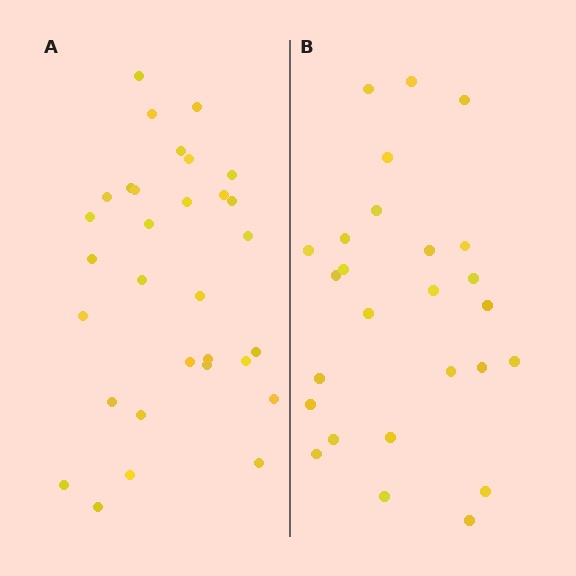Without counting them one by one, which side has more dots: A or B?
Region A (the left region) has more dots.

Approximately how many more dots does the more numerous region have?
Region A has about 5 more dots than region B.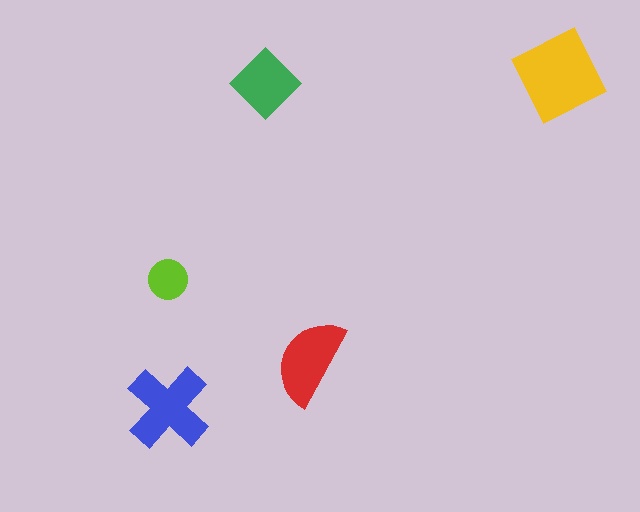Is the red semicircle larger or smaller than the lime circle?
Larger.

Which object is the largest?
The yellow square.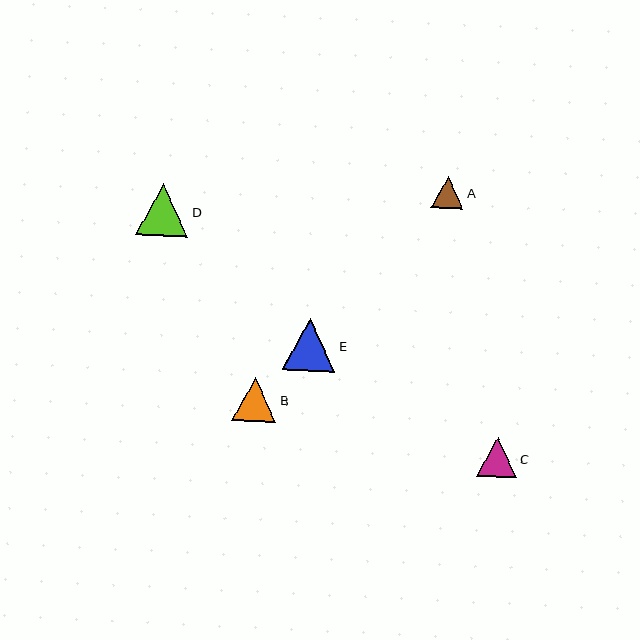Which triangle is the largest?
Triangle E is the largest with a size of approximately 53 pixels.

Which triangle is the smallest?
Triangle A is the smallest with a size of approximately 32 pixels.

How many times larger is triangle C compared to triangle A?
Triangle C is approximately 1.2 times the size of triangle A.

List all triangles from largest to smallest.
From largest to smallest: E, D, B, C, A.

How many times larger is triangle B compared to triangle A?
Triangle B is approximately 1.4 times the size of triangle A.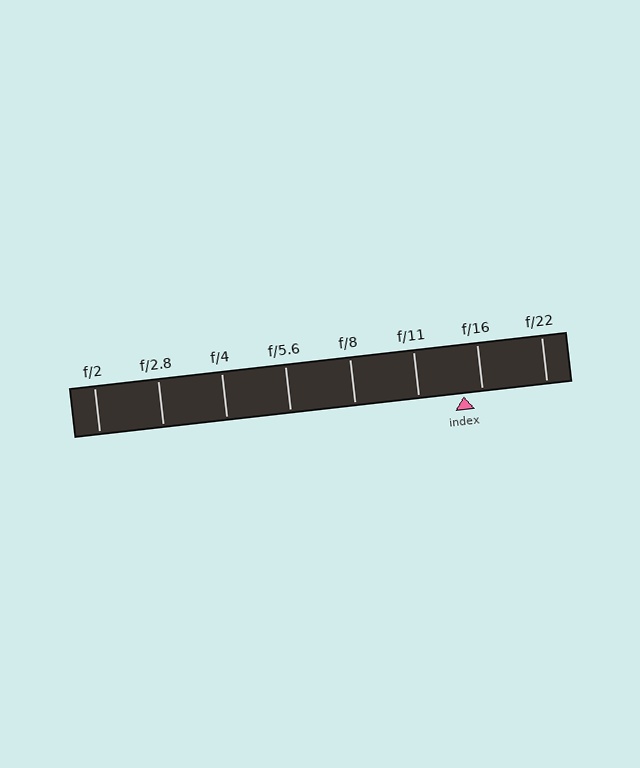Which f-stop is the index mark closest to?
The index mark is closest to f/16.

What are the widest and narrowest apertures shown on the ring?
The widest aperture shown is f/2 and the narrowest is f/22.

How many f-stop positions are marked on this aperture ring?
There are 8 f-stop positions marked.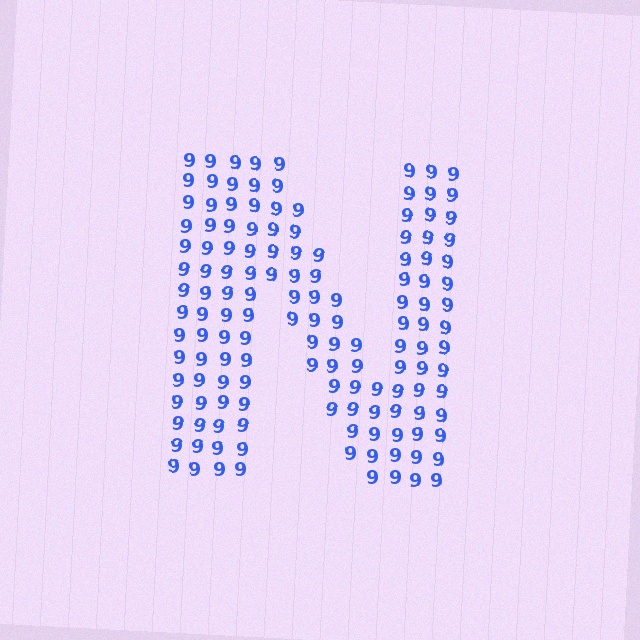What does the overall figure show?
The overall figure shows the letter N.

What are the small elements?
The small elements are digit 9's.